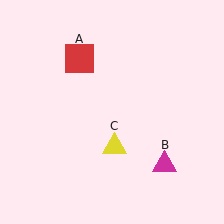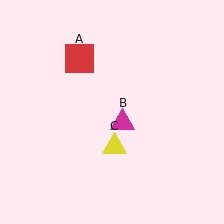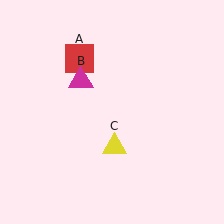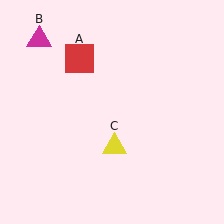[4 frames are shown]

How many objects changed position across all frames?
1 object changed position: magenta triangle (object B).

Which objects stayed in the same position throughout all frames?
Red square (object A) and yellow triangle (object C) remained stationary.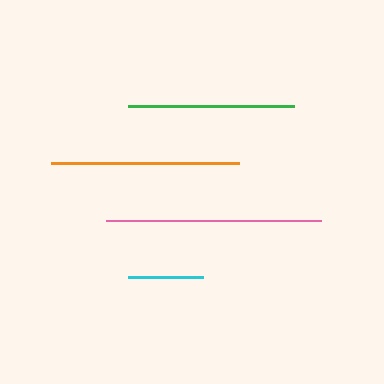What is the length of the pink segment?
The pink segment is approximately 215 pixels long.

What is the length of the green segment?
The green segment is approximately 166 pixels long.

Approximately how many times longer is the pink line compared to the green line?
The pink line is approximately 1.3 times the length of the green line.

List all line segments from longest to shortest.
From longest to shortest: pink, orange, green, cyan.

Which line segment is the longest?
The pink line is the longest at approximately 215 pixels.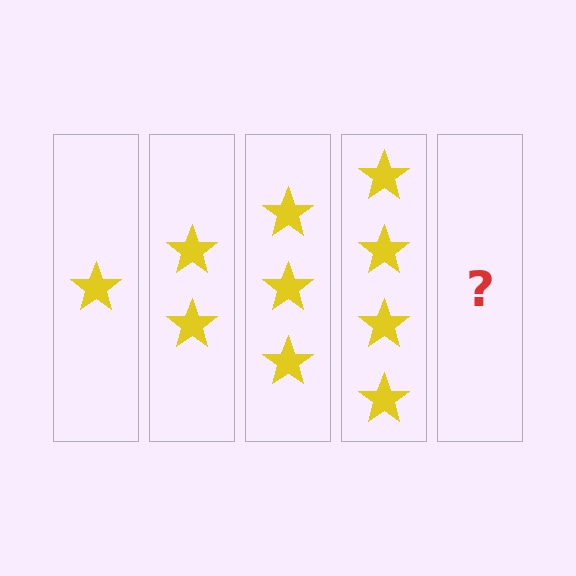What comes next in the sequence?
The next element should be 5 stars.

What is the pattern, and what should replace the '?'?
The pattern is that each step adds one more star. The '?' should be 5 stars.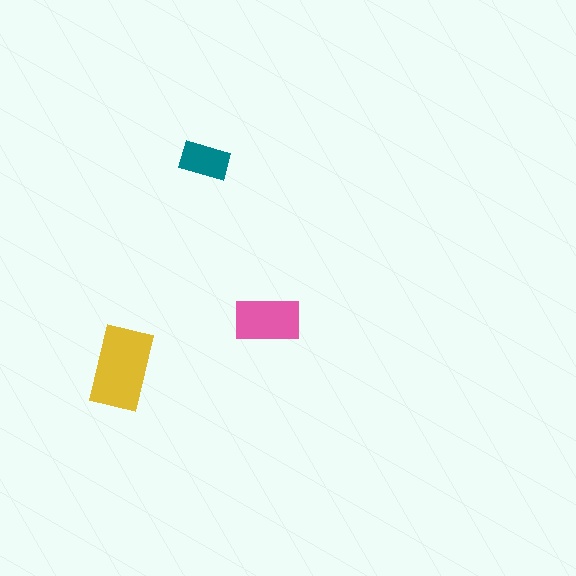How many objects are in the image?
There are 3 objects in the image.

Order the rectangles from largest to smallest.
the yellow one, the pink one, the teal one.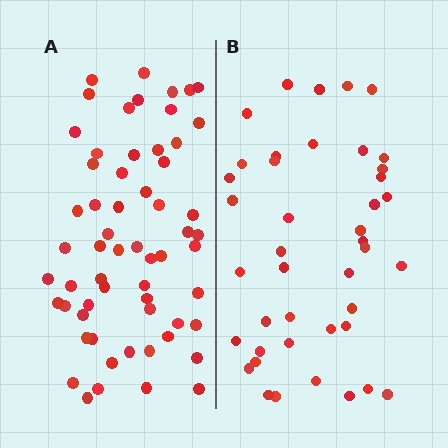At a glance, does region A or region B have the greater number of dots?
Region A (the left region) has more dots.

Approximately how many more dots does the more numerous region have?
Region A has approximately 20 more dots than region B.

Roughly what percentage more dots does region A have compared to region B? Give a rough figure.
About 45% more.